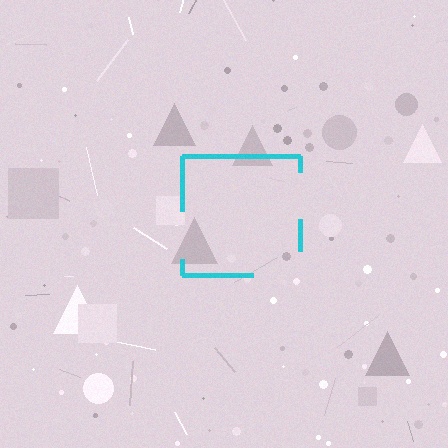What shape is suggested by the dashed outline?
The dashed outline suggests a square.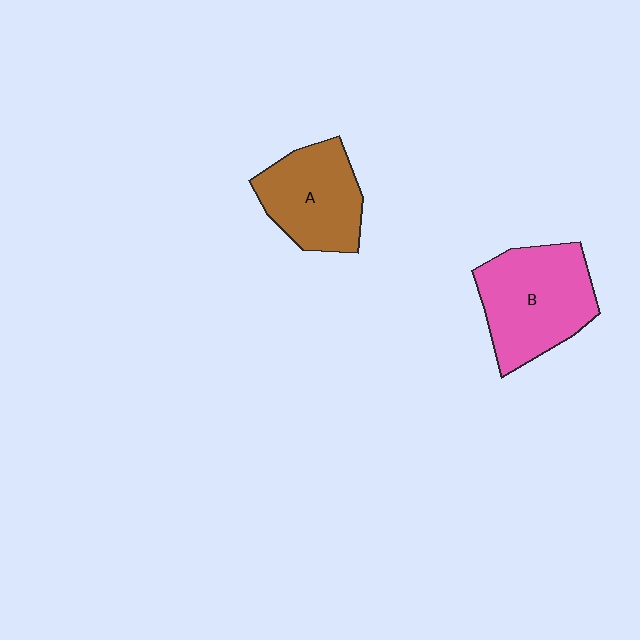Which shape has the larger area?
Shape B (pink).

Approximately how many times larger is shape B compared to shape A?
Approximately 1.2 times.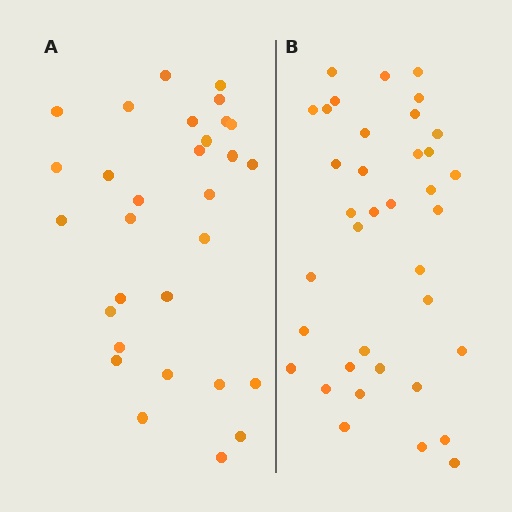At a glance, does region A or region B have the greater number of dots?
Region B (the right region) has more dots.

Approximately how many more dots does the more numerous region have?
Region B has roughly 8 or so more dots than region A.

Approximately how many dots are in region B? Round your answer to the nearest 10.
About 40 dots. (The exact count is 37, which rounds to 40.)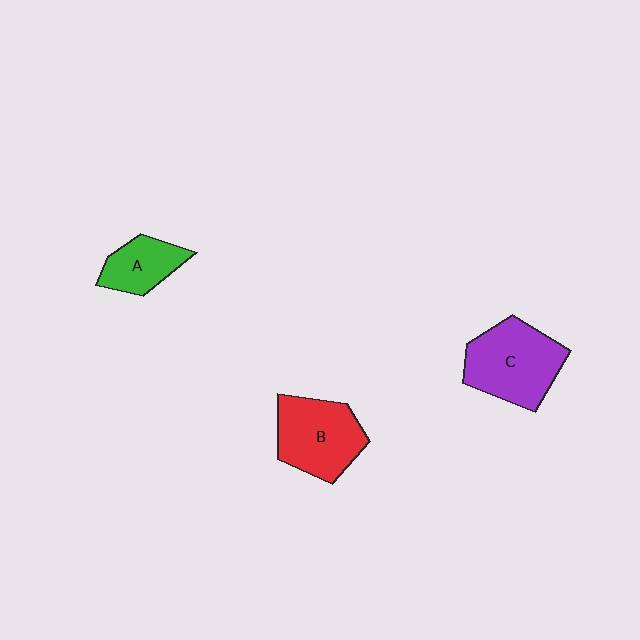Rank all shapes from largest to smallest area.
From largest to smallest: C (purple), B (red), A (green).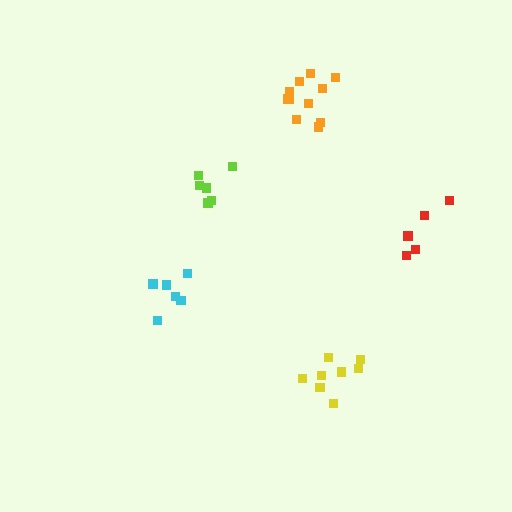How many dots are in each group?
Group 1: 6 dots, Group 2: 8 dots, Group 3: 6 dots, Group 4: 5 dots, Group 5: 11 dots (36 total).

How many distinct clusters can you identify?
There are 5 distinct clusters.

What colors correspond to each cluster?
The clusters are colored: cyan, yellow, lime, red, orange.